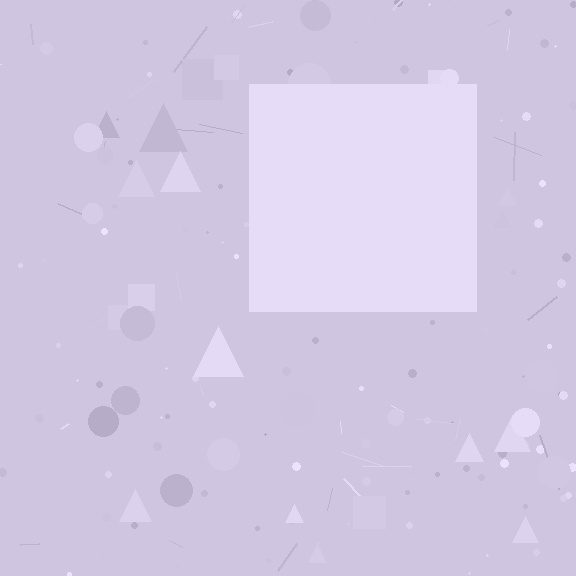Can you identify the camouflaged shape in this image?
The camouflaged shape is a square.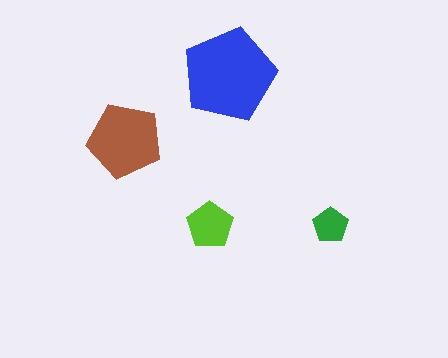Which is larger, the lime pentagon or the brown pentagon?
The brown one.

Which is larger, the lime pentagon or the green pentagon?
The lime one.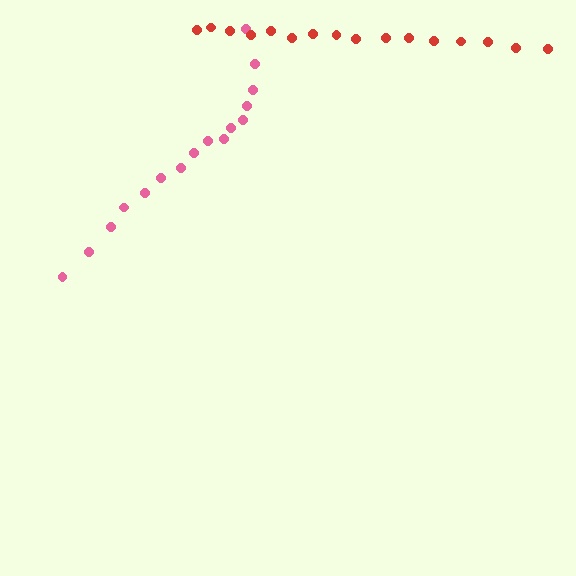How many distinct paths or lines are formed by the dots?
There are 2 distinct paths.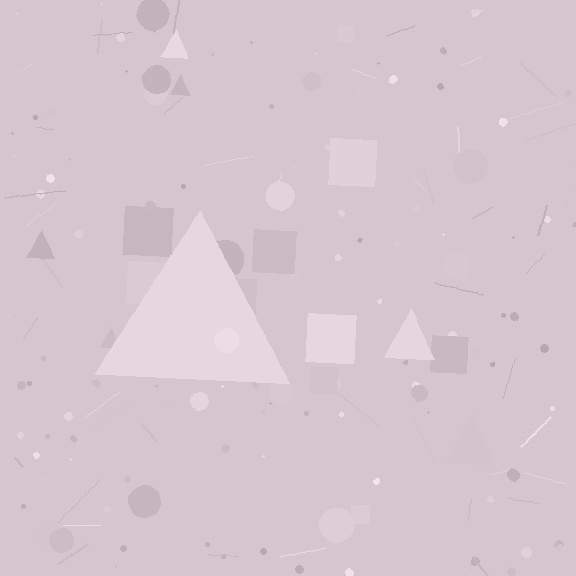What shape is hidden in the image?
A triangle is hidden in the image.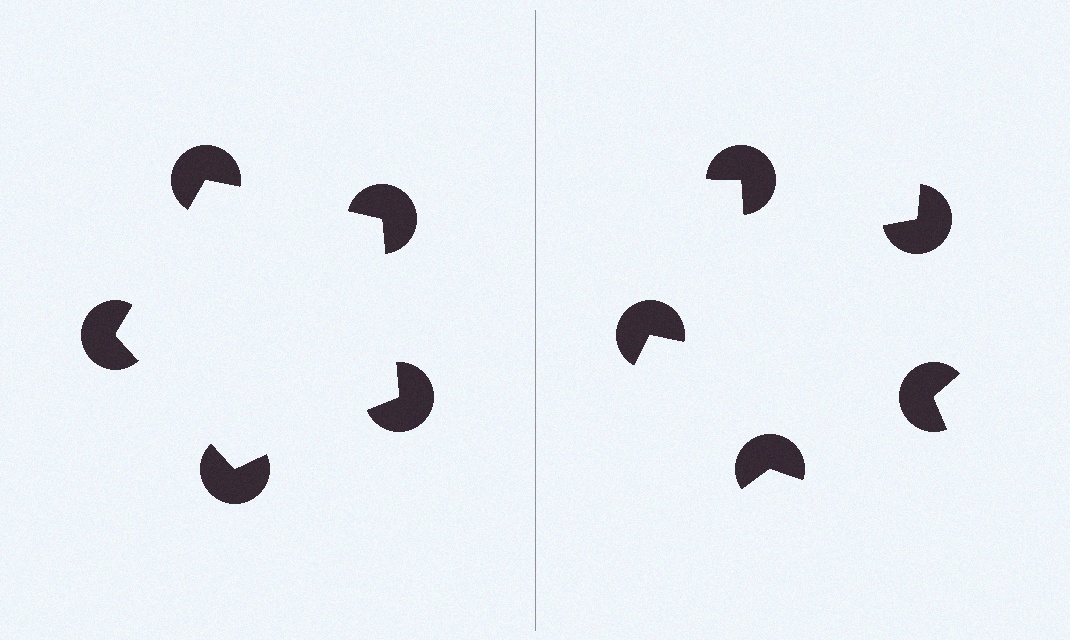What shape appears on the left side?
An illusory pentagon.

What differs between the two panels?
The pac-man discs are positioned identically on both sides; only the wedge orientations differ. On the left they align to a pentagon; on the right they are misaligned.